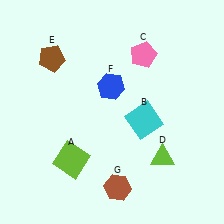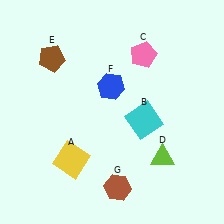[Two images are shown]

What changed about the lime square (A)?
In Image 1, A is lime. In Image 2, it changed to yellow.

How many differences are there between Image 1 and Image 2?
There is 1 difference between the two images.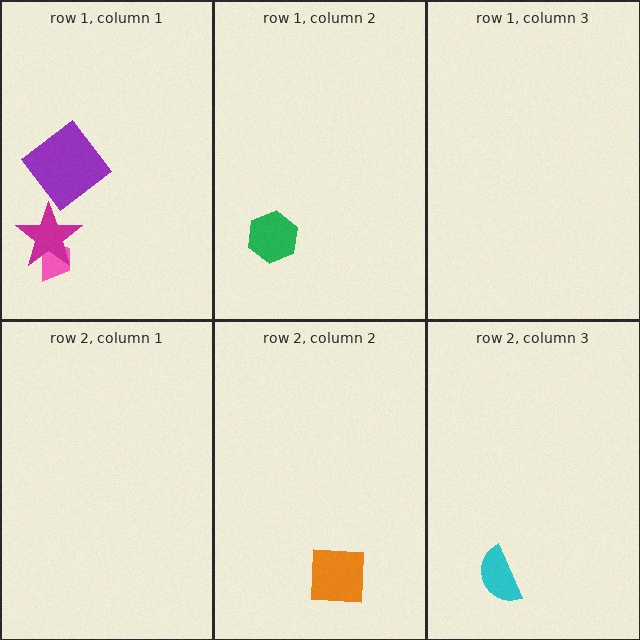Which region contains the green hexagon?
The row 1, column 2 region.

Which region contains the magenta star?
The row 1, column 1 region.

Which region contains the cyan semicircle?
The row 2, column 3 region.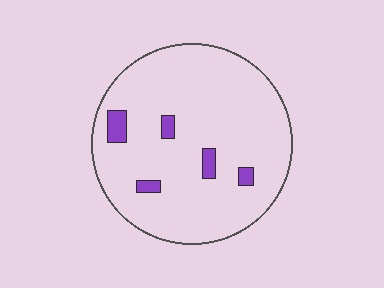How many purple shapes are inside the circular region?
5.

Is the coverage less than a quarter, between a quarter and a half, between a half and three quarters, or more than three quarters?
Less than a quarter.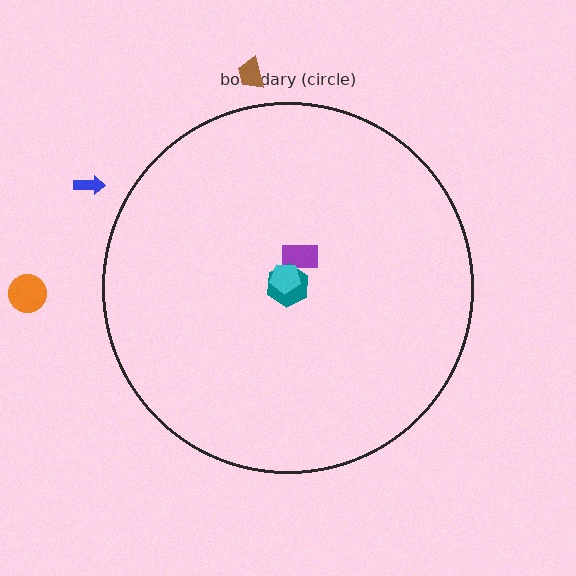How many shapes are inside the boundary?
3 inside, 3 outside.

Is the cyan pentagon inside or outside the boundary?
Inside.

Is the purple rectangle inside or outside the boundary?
Inside.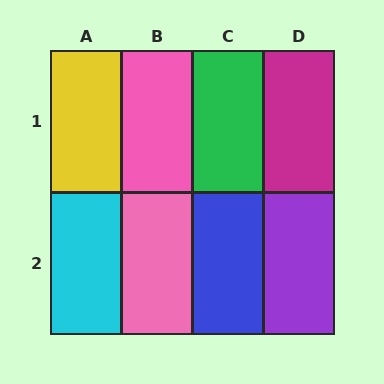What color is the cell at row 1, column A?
Yellow.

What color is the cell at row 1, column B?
Pink.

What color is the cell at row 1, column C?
Green.